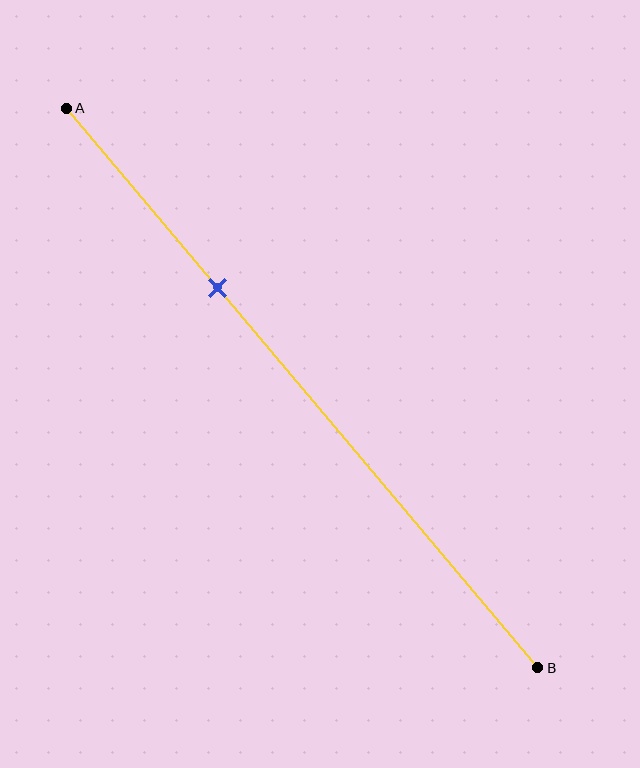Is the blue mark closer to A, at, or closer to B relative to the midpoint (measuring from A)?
The blue mark is closer to point A than the midpoint of segment AB.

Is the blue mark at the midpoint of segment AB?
No, the mark is at about 30% from A, not at the 50% midpoint.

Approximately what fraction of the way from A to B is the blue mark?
The blue mark is approximately 30% of the way from A to B.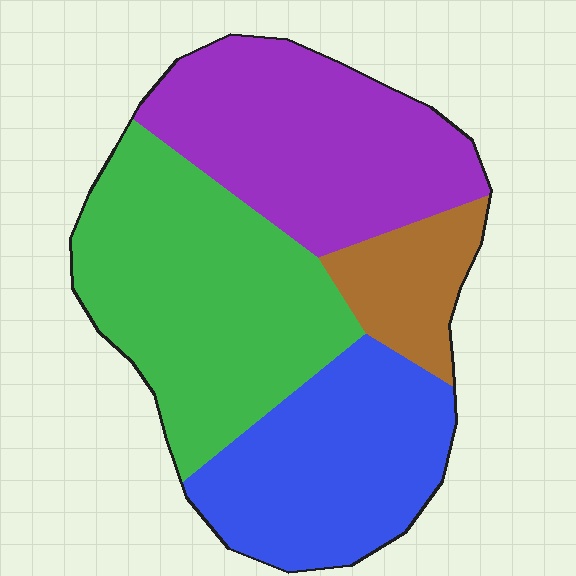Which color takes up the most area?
Green, at roughly 35%.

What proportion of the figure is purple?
Purple takes up between a quarter and a half of the figure.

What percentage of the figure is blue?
Blue covers 25% of the figure.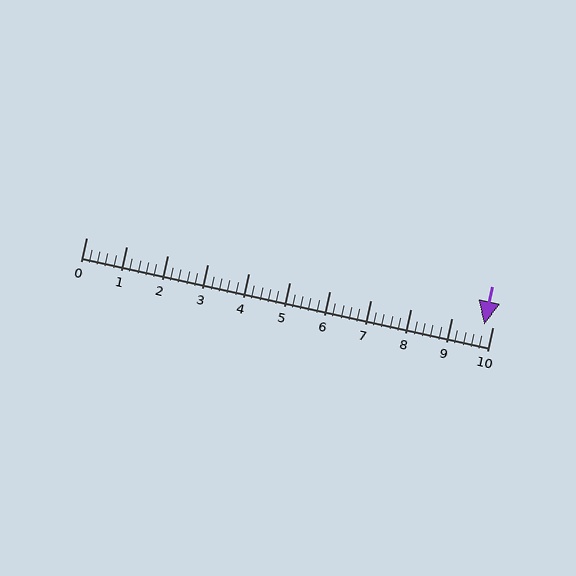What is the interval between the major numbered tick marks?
The major tick marks are spaced 1 units apart.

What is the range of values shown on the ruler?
The ruler shows values from 0 to 10.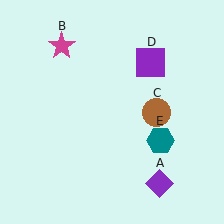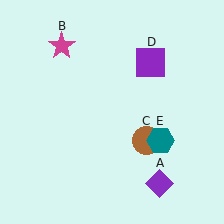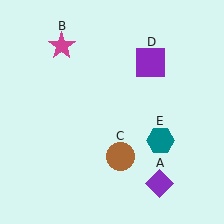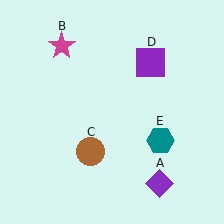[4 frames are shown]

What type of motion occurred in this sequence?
The brown circle (object C) rotated clockwise around the center of the scene.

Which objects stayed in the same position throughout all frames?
Purple diamond (object A) and magenta star (object B) and purple square (object D) and teal hexagon (object E) remained stationary.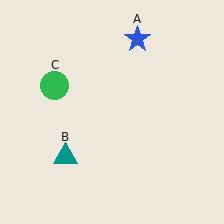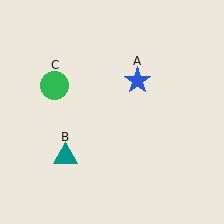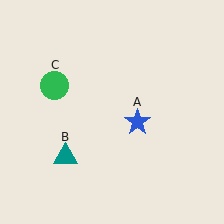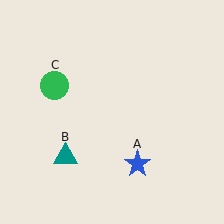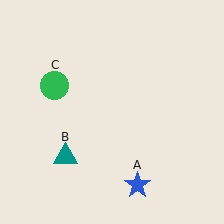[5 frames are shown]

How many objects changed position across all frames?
1 object changed position: blue star (object A).